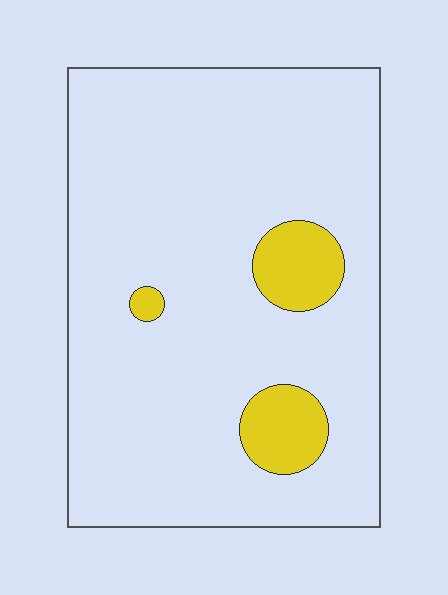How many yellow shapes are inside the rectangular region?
3.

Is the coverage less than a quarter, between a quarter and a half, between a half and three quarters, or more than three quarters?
Less than a quarter.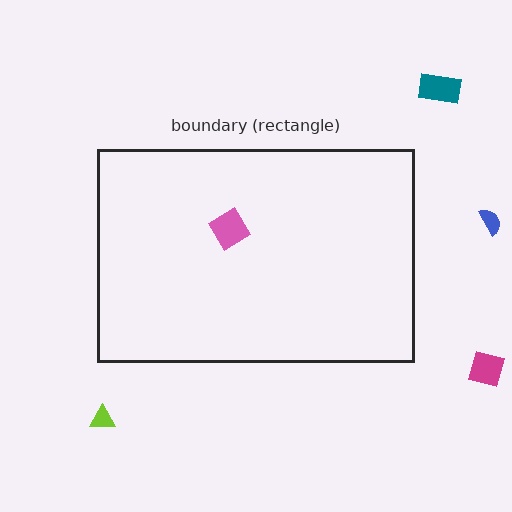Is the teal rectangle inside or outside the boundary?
Outside.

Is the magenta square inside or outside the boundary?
Outside.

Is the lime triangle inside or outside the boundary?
Outside.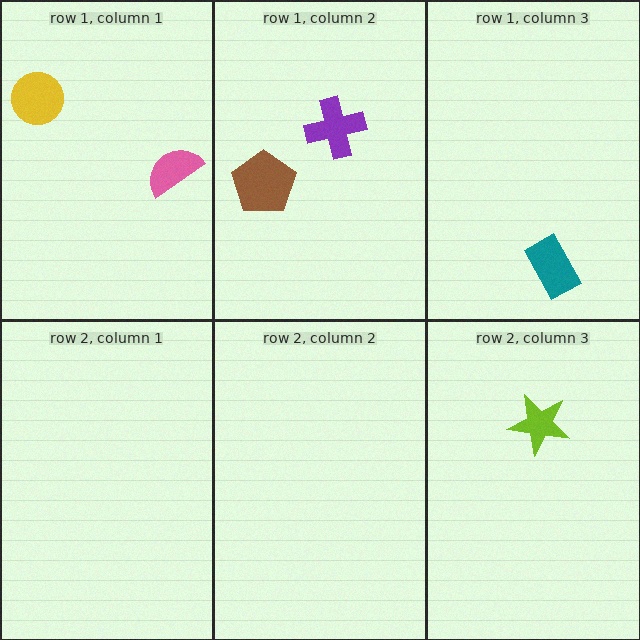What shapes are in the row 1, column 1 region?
The pink semicircle, the yellow circle.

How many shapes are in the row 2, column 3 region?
1.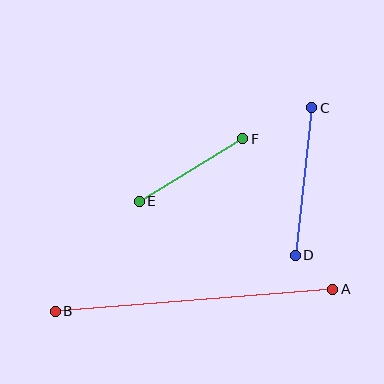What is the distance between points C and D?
The distance is approximately 148 pixels.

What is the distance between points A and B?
The distance is approximately 278 pixels.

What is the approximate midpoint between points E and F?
The midpoint is at approximately (191, 170) pixels.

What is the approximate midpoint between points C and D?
The midpoint is at approximately (303, 182) pixels.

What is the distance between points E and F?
The distance is approximately 121 pixels.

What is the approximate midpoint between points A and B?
The midpoint is at approximately (194, 300) pixels.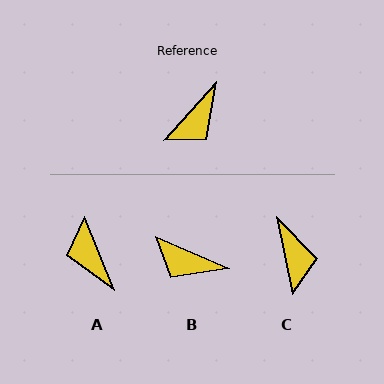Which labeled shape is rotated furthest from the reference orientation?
A, about 117 degrees away.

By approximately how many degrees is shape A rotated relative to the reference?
Approximately 117 degrees clockwise.